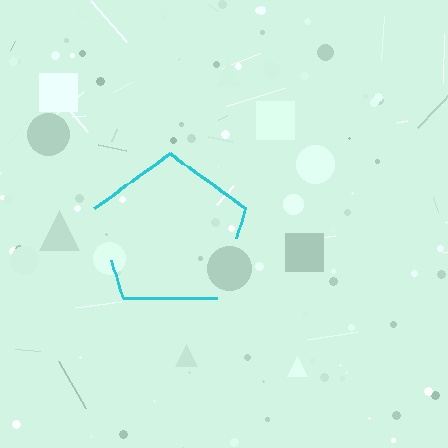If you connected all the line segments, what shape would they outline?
They would outline a pentagon.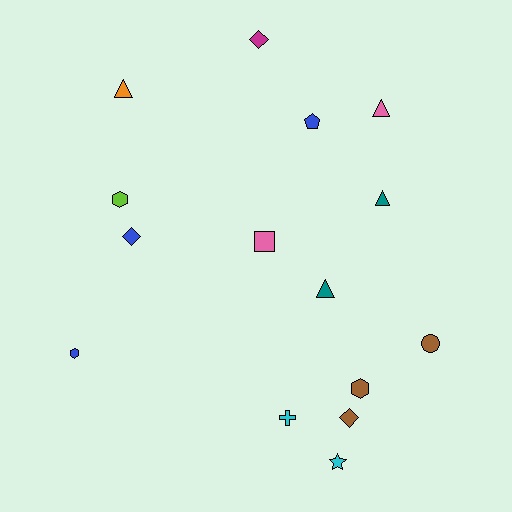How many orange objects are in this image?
There is 1 orange object.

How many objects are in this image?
There are 15 objects.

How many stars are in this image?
There is 1 star.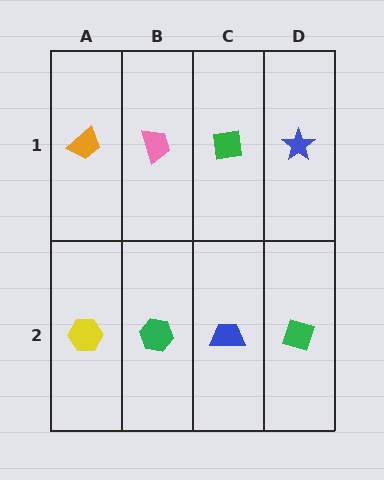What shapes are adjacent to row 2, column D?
A blue star (row 1, column D), a blue trapezoid (row 2, column C).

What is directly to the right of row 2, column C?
A green diamond.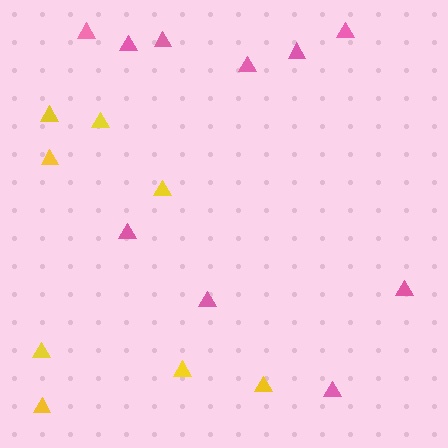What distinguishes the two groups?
There are 2 groups: one group of yellow triangles (8) and one group of pink triangles (10).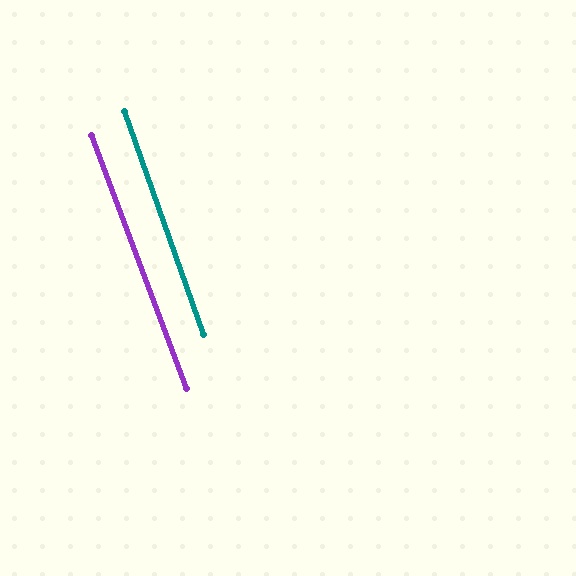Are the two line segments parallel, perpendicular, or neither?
Parallel — their directions differ by only 1.0°.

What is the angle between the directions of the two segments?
Approximately 1 degree.